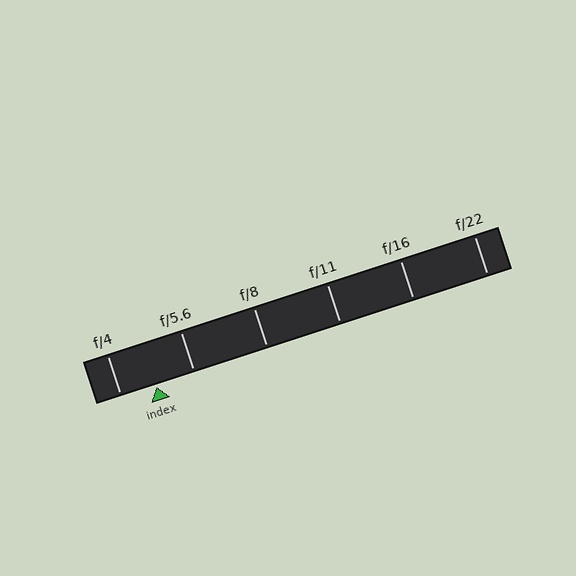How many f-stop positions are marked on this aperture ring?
There are 6 f-stop positions marked.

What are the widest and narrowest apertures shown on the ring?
The widest aperture shown is f/4 and the narrowest is f/22.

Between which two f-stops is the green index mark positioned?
The index mark is between f/4 and f/5.6.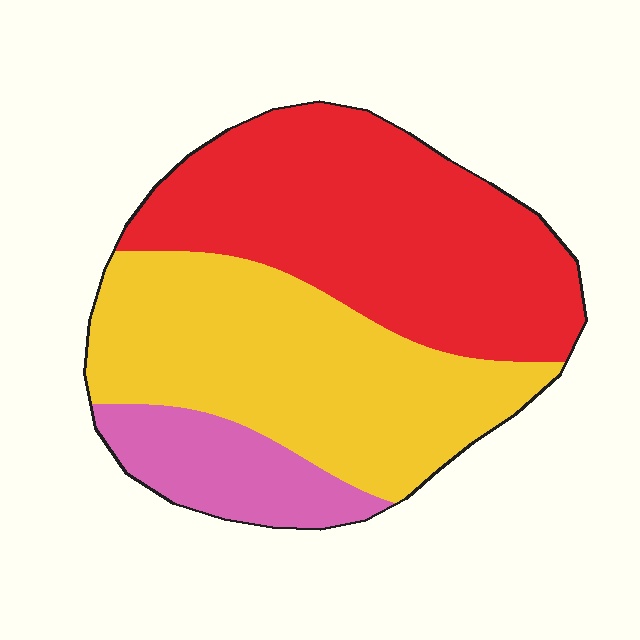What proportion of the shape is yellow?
Yellow takes up about two fifths (2/5) of the shape.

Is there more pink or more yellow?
Yellow.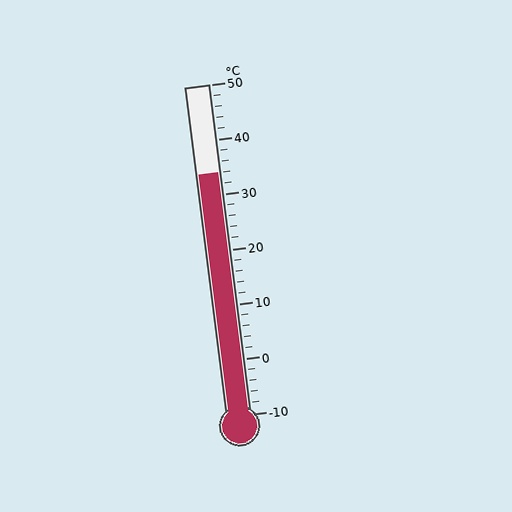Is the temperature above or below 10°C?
The temperature is above 10°C.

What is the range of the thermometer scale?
The thermometer scale ranges from -10°C to 50°C.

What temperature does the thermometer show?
The thermometer shows approximately 34°C.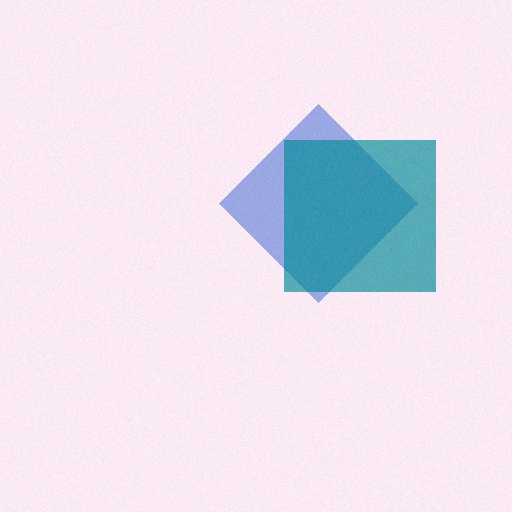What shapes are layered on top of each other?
The layered shapes are: a blue diamond, a teal square.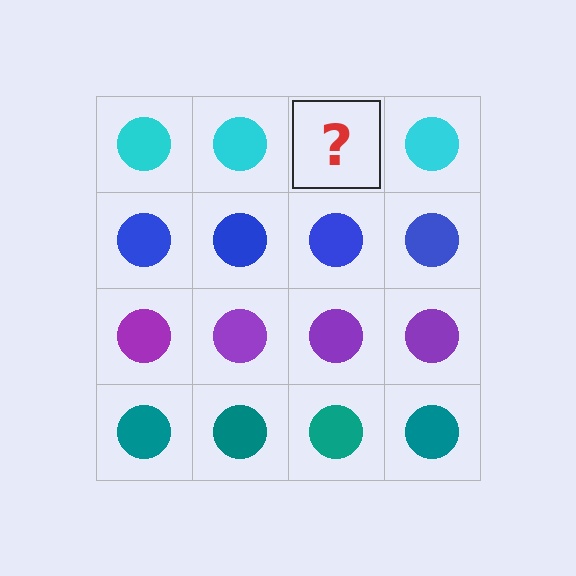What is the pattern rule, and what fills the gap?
The rule is that each row has a consistent color. The gap should be filled with a cyan circle.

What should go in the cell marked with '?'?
The missing cell should contain a cyan circle.